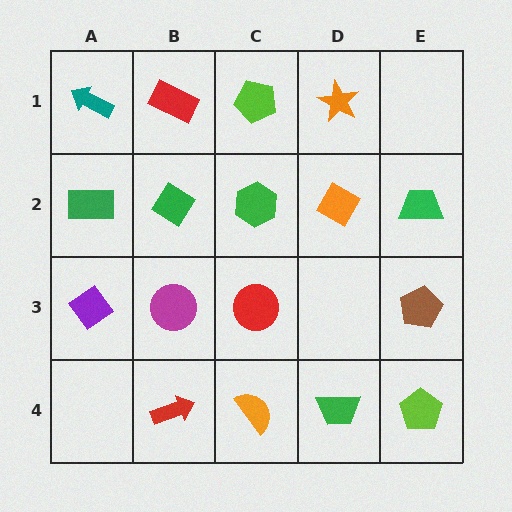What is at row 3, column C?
A red circle.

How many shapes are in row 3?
4 shapes.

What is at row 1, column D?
An orange star.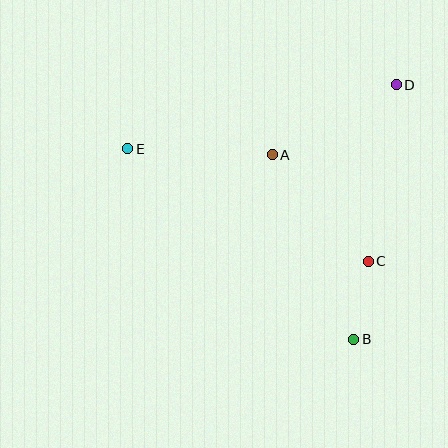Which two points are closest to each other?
Points B and C are closest to each other.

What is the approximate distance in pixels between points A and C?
The distance between A and C is approximately 143 pixels.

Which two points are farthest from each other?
Points B and E are farthest from each other.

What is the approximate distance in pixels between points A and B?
The distance between A and B is approximately 202 pixels.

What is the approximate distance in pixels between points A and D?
The distance between A and D is approximately 142 pixels.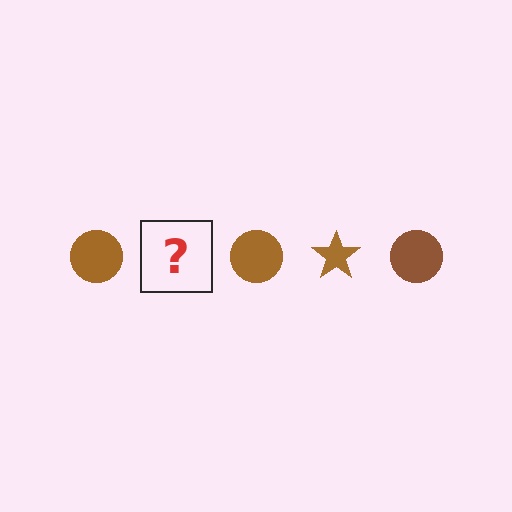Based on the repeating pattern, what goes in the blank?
The blank should be a brown star.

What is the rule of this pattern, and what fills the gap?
The rule is that the pattern cycles through circle, star shapes in brown. The gap should be filled with a brown star.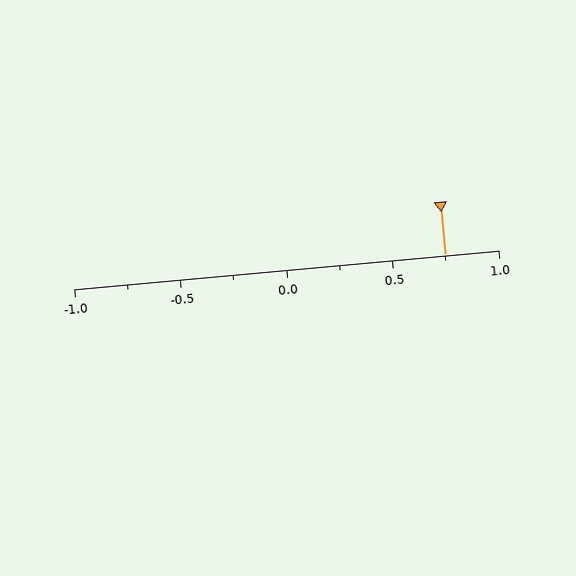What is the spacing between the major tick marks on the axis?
The major ticks are spaced 0.5 apart.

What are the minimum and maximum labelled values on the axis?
The axis runs from -1.0 to 1.0.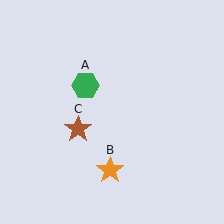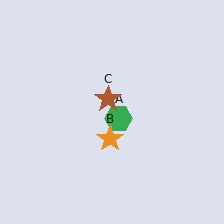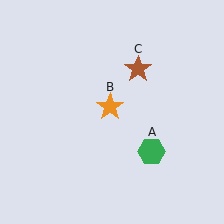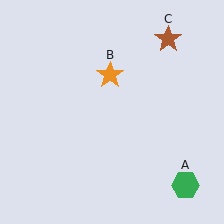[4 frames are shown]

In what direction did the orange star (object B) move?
The orange star (object B) moved up.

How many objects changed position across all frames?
3 objects changed position: green hexagon (object A), orange star (object B), brown star (object C).